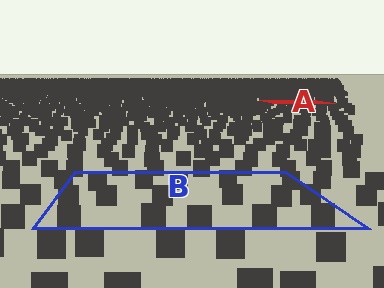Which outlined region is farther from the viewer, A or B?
Region A is farther from the viewer — the texture elements inside it appear smaller and more densely packed.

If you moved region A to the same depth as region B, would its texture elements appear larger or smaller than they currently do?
They would appear larger. At a closer depth, the same texture elements are projected at a bigger on-screen size.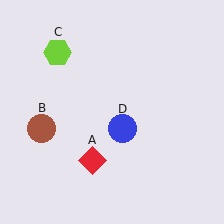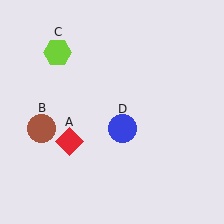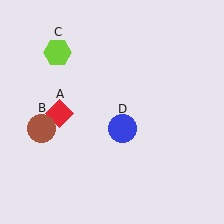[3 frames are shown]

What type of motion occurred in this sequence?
The red diamond (object A) rotated clockwise around the center of the scene.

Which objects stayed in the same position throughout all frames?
Brown circle (object B) and lime hexagon (object C) and blue circle (object D) remained stationary.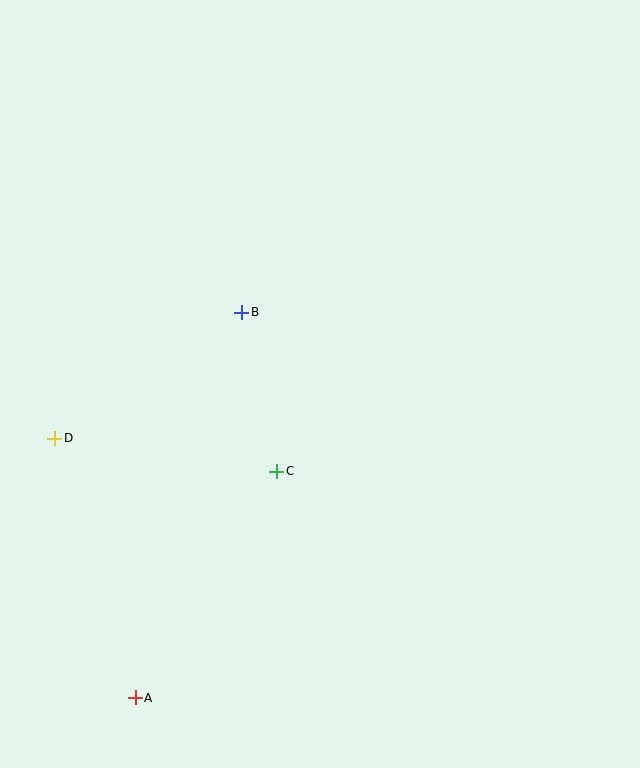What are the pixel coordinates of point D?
Point D is at (55, 438).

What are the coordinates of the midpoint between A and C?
The midpoint between A and C is at (206, 585).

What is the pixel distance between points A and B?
The distance between A and B is 400 pixels.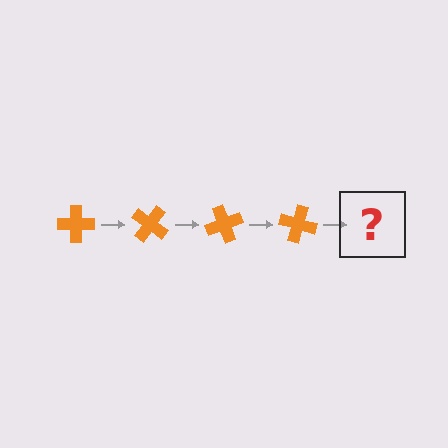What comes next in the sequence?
The next element should be an orange cross rotated 140 degrees.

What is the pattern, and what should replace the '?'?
The pattern is that the cross rotates 35 degrees each step. The '?' should be an orange cross rotated 140 degrees.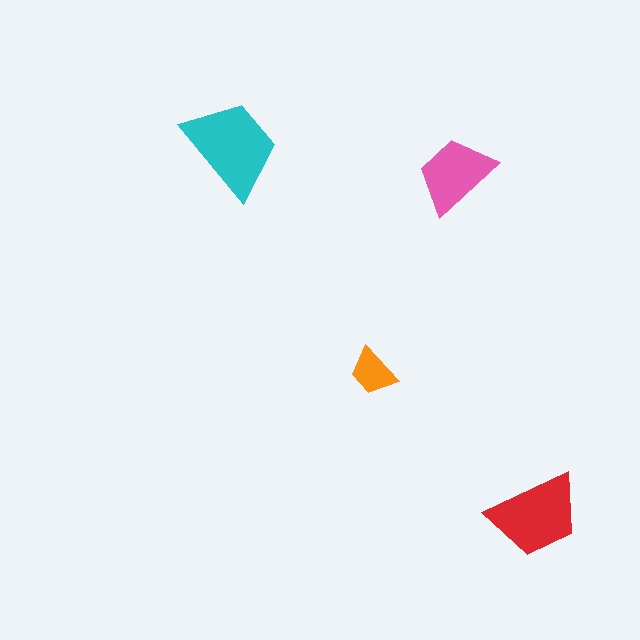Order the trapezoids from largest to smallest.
the cyan one, the red one, the pink one, the orange one.